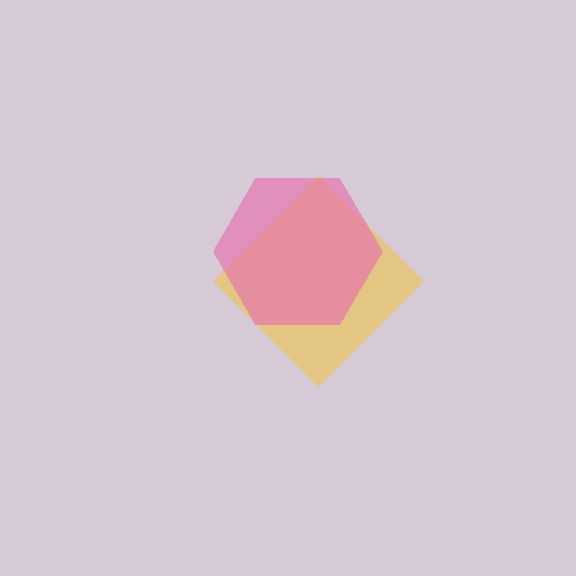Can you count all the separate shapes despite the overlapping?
Yes, there are 2 separate shapes.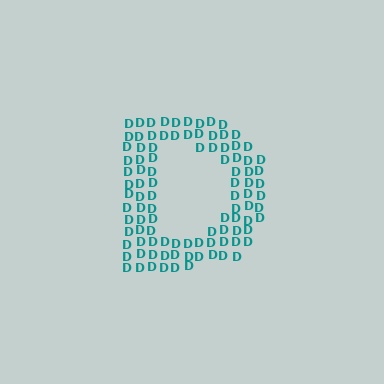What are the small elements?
The small elements are letter D's.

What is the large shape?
The large shape is the letter D.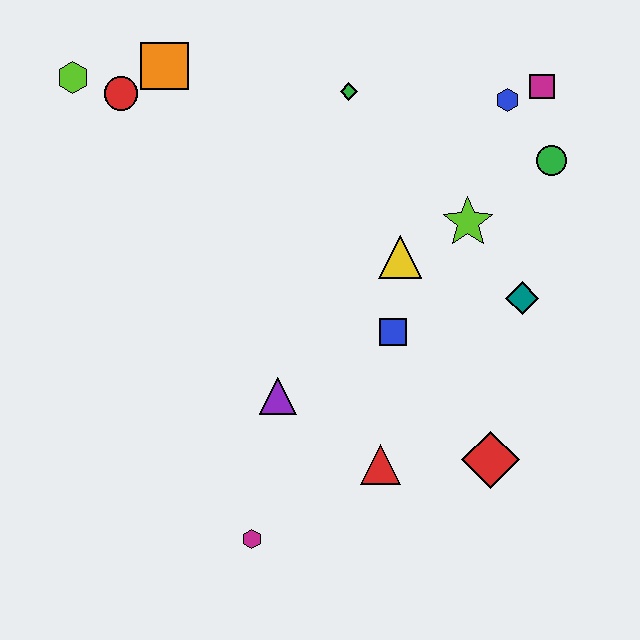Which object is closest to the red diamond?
The red triangle is closest to the red diamond.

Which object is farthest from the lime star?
The lime hexagon is farthest from the lime star.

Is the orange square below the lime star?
No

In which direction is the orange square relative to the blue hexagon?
The orange square is to the left of the blue hexagon.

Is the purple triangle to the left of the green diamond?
Yes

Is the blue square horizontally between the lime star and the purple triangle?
Yes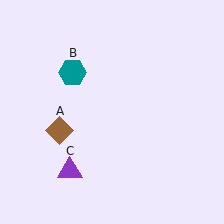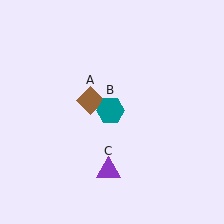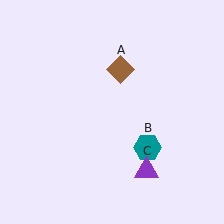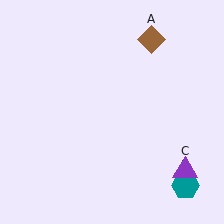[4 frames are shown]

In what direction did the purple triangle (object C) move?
The purple triangle (object C) moved right.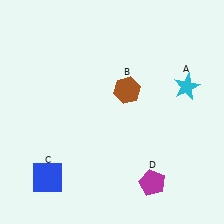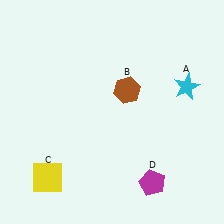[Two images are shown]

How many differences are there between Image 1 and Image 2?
There is 1 difference between the two images.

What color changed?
The square (C) changed from blue in Image 1 to yellow in Image 2.